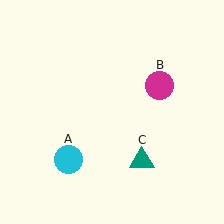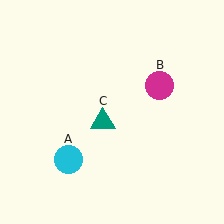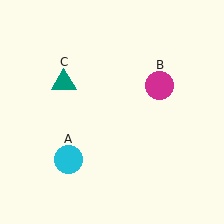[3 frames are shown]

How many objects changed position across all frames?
1 object changed position: teal triangle (object C).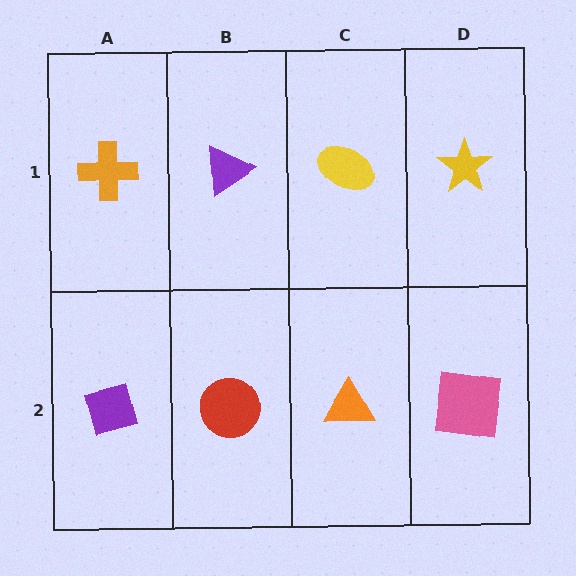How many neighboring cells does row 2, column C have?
3.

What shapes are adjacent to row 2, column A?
An orange cross (row 1, column A), a red circle (row 2, column B).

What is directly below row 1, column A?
A purple diamond.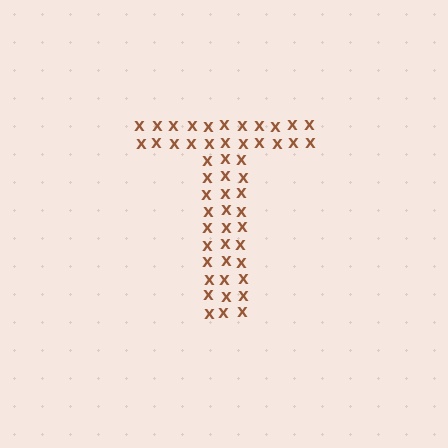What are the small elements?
The small elements are letter X's.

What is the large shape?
The large shape is the letter T.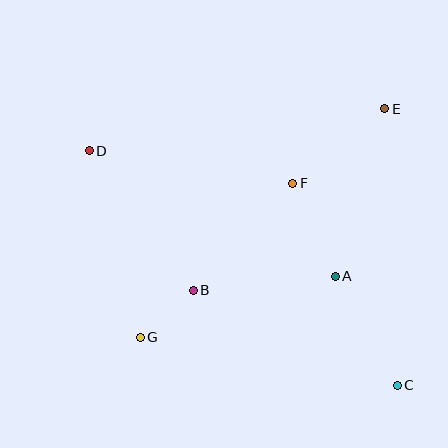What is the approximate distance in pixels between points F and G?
The distance between F and G is approximately 217 pixels.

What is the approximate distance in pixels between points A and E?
The distance between A and E is approximately 174 pixels.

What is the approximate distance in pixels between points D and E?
The distance between D and E is approximately 298 pixels.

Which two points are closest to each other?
Points B and G are closest to each other.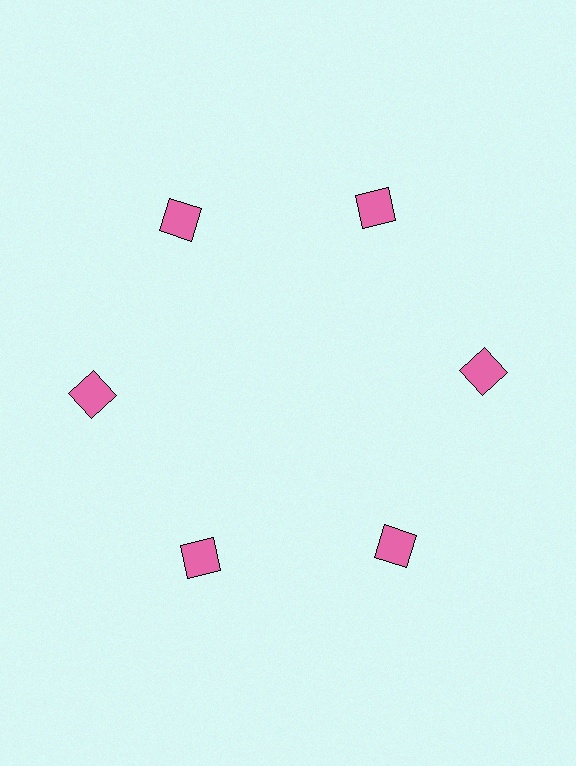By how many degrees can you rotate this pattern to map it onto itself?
The pattern maps onto itself every 60 degrees of rotation.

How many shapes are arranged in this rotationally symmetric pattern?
There are 6 shapes, arranged in 6 groups of 1.